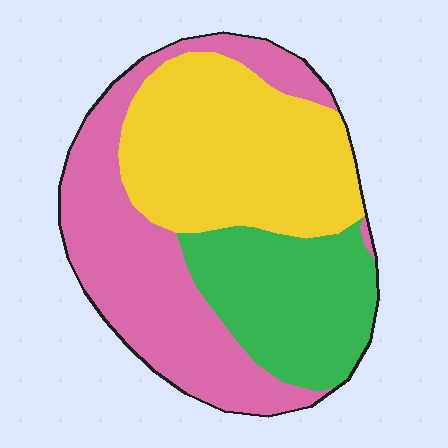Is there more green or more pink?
Pink.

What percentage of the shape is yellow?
Yellow covers 37% of the shape.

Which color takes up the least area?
Green, at roughly 25%.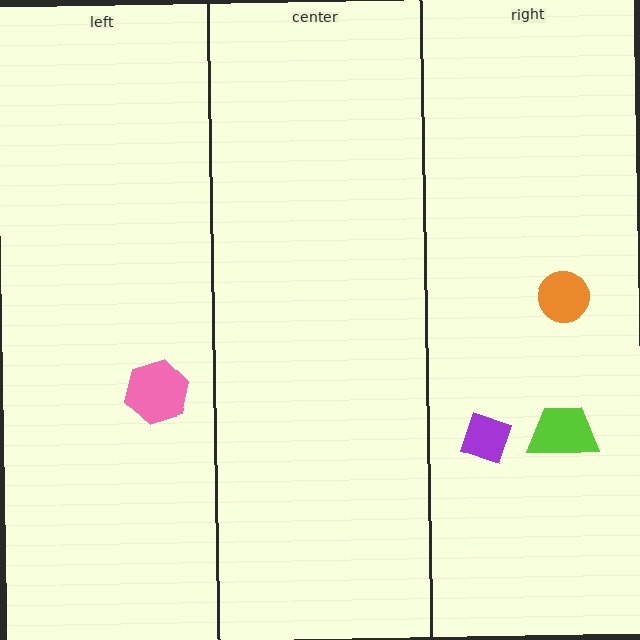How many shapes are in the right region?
3.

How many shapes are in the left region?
1.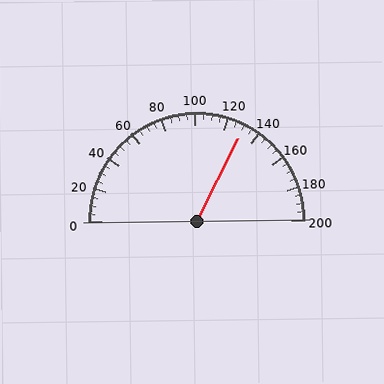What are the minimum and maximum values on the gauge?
The gauge ranges from 0 to 200.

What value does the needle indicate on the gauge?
The needle indicates approximately 130.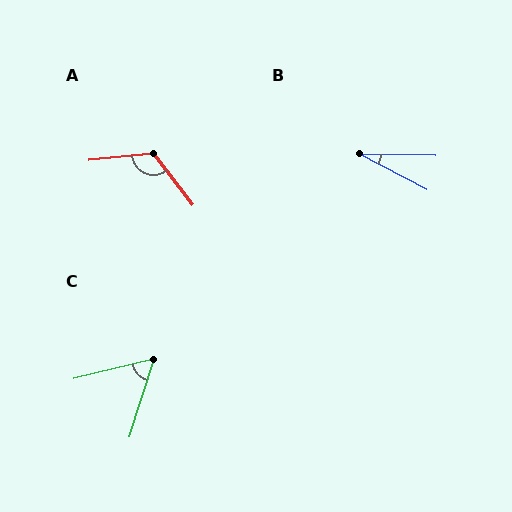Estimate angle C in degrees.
Approximately 59 degrees.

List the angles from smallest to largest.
B (27°), C (59°), A (121°).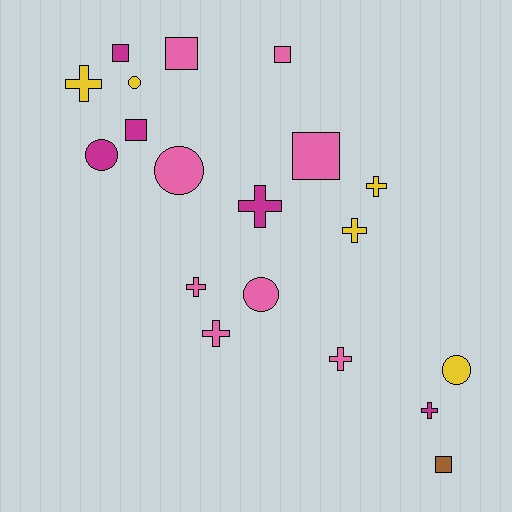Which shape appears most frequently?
Cross, with 8 objects.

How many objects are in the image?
There are 19 objects.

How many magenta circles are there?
There is 1 magenta circle.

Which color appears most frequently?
Pink, with 8 objects.